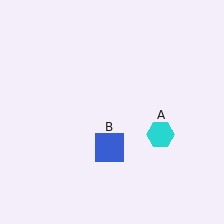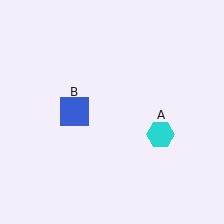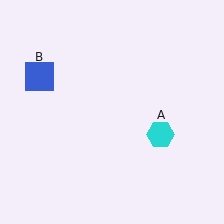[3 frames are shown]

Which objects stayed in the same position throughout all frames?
Cyan hexagon (object A) remained stationary.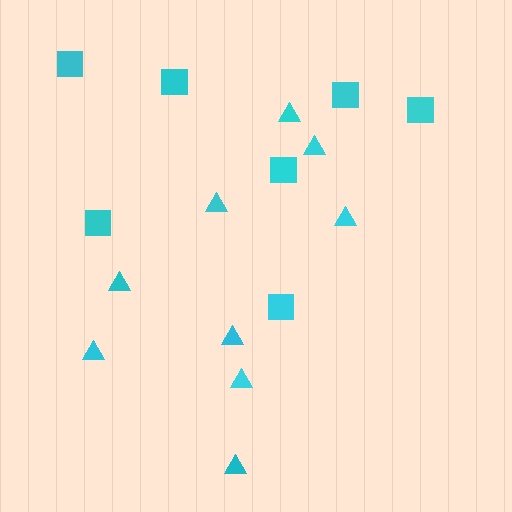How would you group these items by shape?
There are 2 groups: one group of squares (7) and one group of triangles (9).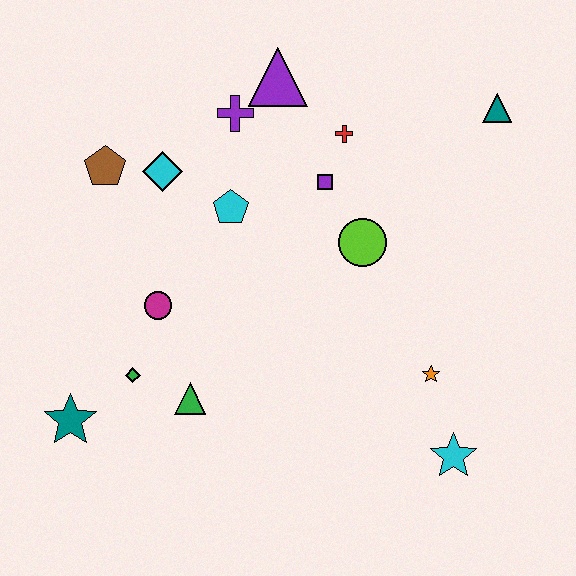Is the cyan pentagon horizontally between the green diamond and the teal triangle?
Yes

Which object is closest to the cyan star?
The orange star is closest to the cyan star.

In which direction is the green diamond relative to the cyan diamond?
The green diamond is below the cyan diamond.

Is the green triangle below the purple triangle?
Yes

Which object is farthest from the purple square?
The teal star is farthest from the purple square.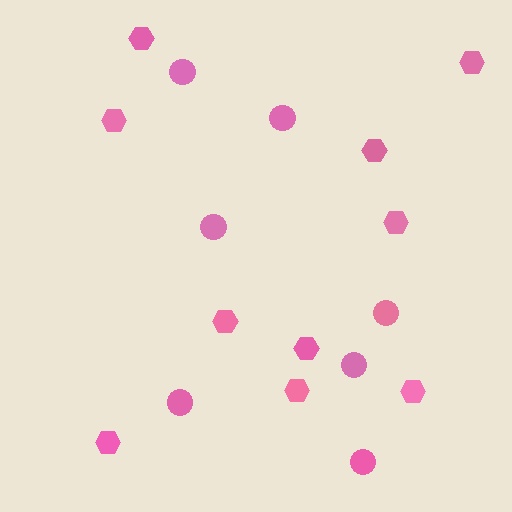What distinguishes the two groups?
There are 2 groups: one group of circles (7) and one group of hexagons (10).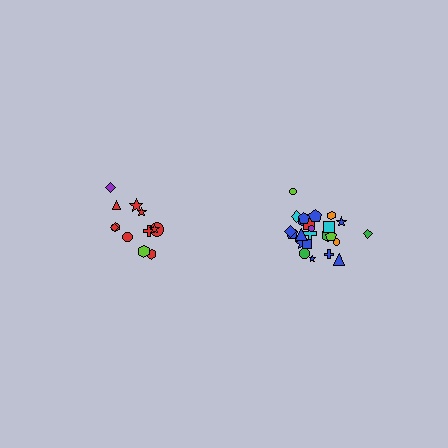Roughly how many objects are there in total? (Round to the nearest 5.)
Roughly 35 objects in total.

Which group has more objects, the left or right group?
The right group.